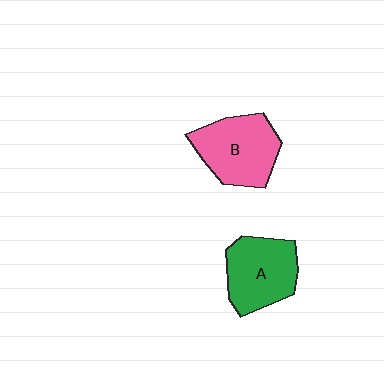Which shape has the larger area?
Shape B (pink).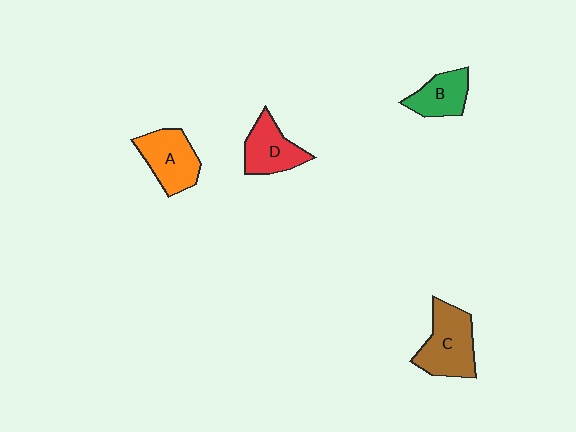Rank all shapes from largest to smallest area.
From largest to smallest: C (brown), A (orange), D (red), B (green).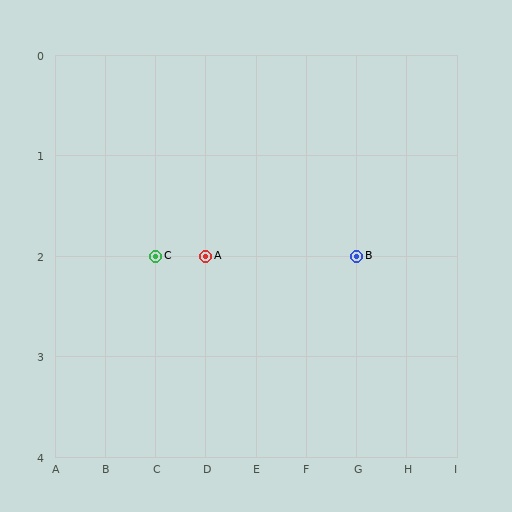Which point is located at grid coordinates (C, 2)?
Point C is at (C, 2).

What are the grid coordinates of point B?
Point B is at grid coordinates (G, 2).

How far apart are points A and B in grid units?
Points A and B are 3 columns apart.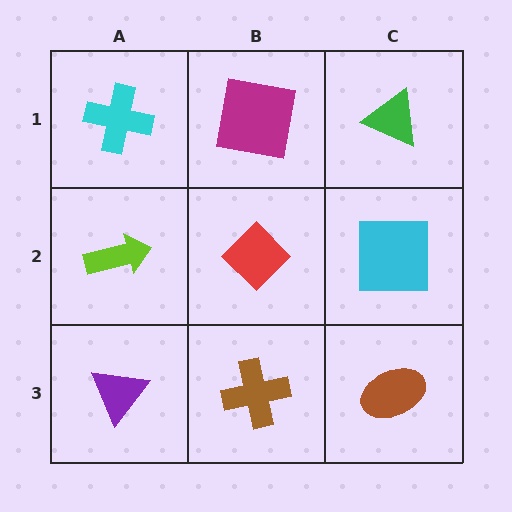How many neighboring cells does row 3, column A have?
2.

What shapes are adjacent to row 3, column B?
A red diamond (row 2, column B), a purple triangle (row 3, column A), a brown ellipse (row 3, column C).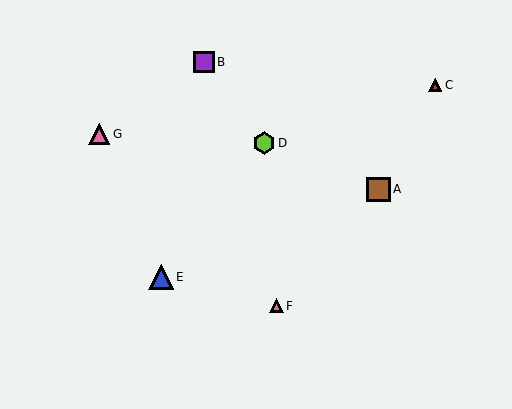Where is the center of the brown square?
The center of the brown square is at (379, 190).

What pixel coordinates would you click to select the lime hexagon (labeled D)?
Click at (264, 143) to select the lime hexagon D.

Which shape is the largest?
The blue triangle (labeled E) is the largest.